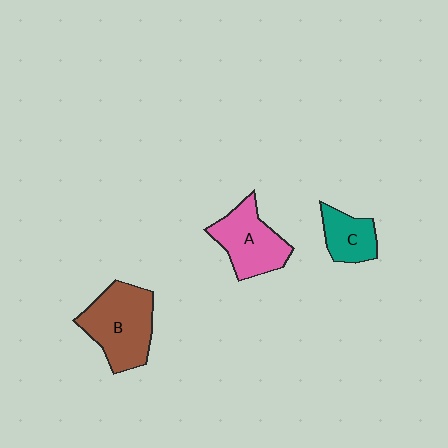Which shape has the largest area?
Shape B (brown).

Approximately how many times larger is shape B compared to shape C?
Approximately 1.9 times.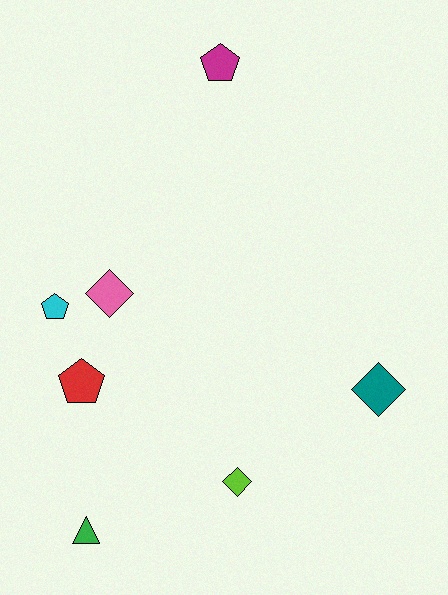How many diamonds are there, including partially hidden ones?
There are 3 diamonds.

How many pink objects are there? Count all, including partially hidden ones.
There is 1 pink object.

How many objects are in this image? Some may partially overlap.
There are 7 objects.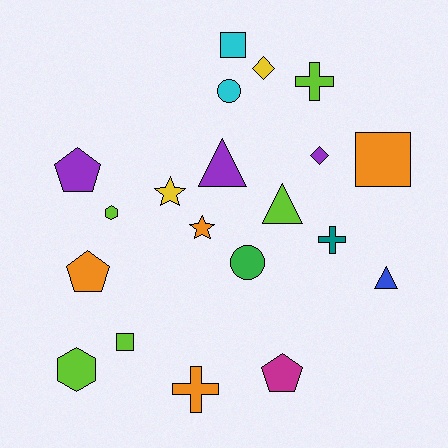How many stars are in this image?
There are 2 stars.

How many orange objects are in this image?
There are 4 orange objects.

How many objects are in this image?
There are 20 objects.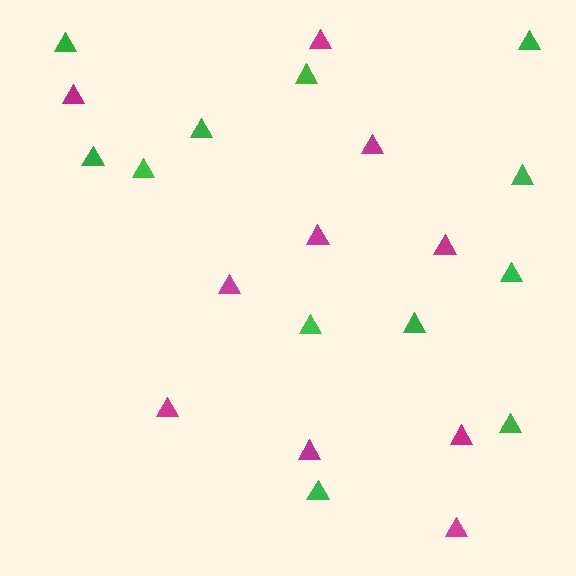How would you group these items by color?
There are 2 groups: one group of magenta triangles (10) and one group of green triangles (12).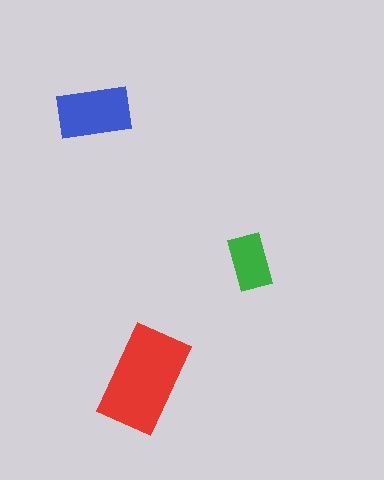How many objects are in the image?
There are 3 objects in the image.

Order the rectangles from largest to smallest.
the red one, the blue one, the green one.